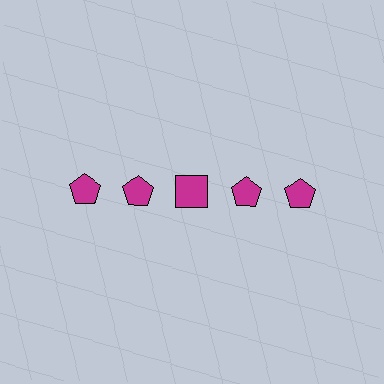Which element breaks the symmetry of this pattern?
The magenta square in the top row, center column breaks the symmetry. All other shapes are magenta pentagons.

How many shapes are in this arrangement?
There are 5 shapes arranged in a grid pattern.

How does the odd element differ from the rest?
It has a different shape: square instead of pentagon.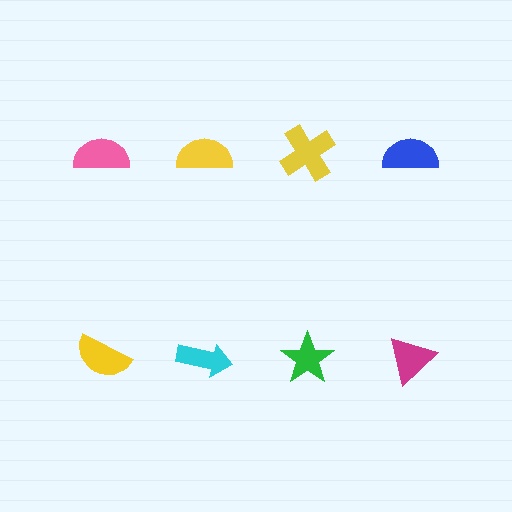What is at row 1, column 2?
A yellow semicircle.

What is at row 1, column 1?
A pink semicircle.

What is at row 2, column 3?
A green star.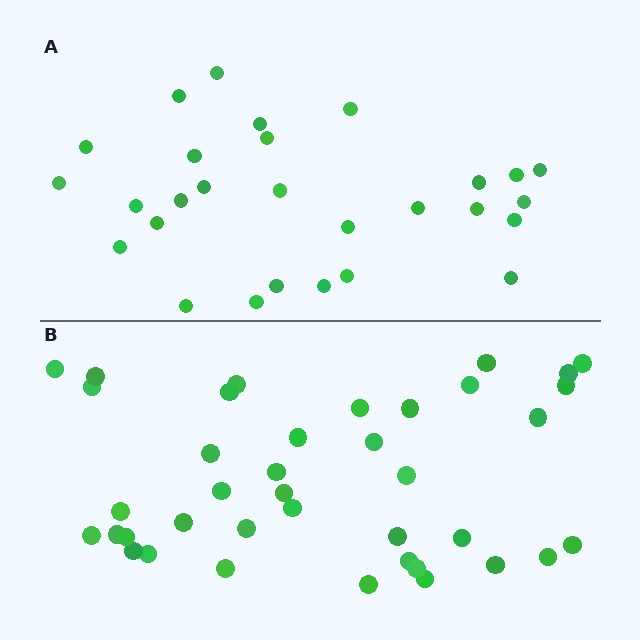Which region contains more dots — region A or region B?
Region B (the bottom region) has more dots.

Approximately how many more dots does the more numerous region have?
Region B has roughly 12 or so more dots than region A.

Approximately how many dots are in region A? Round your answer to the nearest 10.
About 30 dots. (The exact count is 28, which rounds to 30.)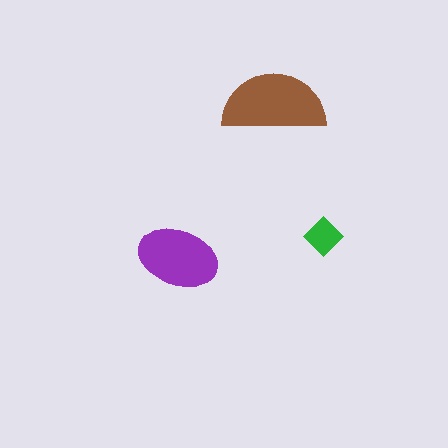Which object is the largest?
The brown semicircle.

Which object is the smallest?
The green diamond.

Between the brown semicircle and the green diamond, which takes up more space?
The brown semicircle.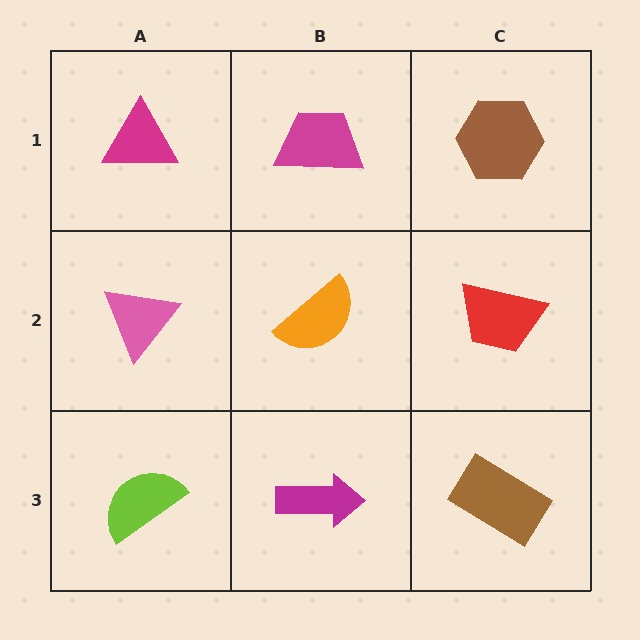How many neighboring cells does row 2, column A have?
3.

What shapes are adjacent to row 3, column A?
A pink triangle (row 2, column A), a magenta arrow (row 3, column B).